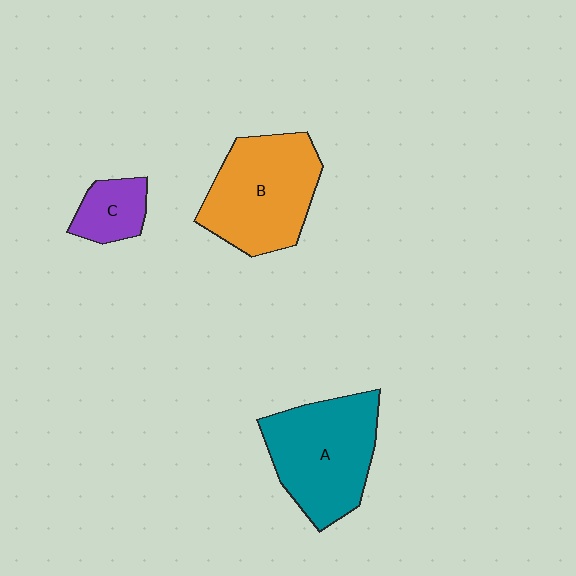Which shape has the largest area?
Shape A (teal).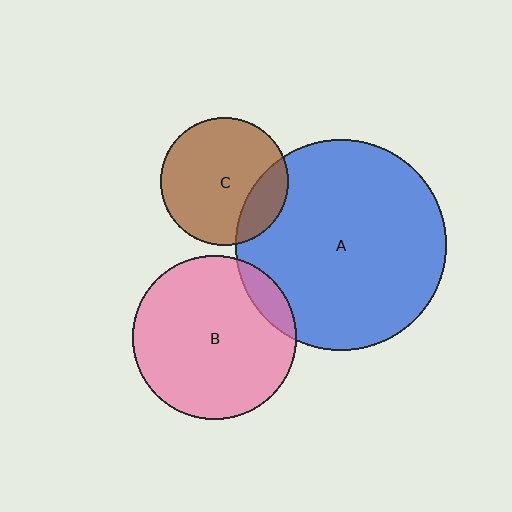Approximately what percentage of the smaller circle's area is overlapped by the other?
Approximately 20%.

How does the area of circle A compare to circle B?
Approximately 1.7 times.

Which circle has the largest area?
Circle A (blue).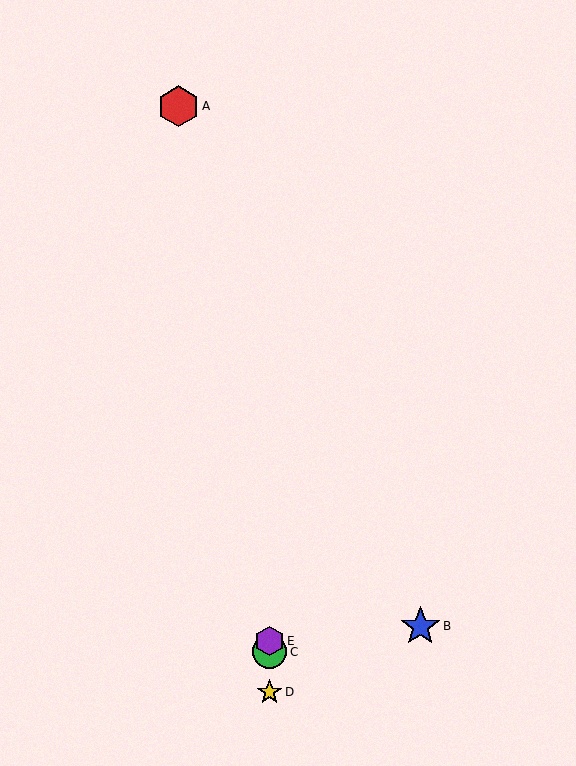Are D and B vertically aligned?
No, D is at x≈270 and B is at x≈420.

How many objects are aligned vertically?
3 objects (C, D, E) are aligned vertically.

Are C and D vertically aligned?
Yes, both are at x≈270.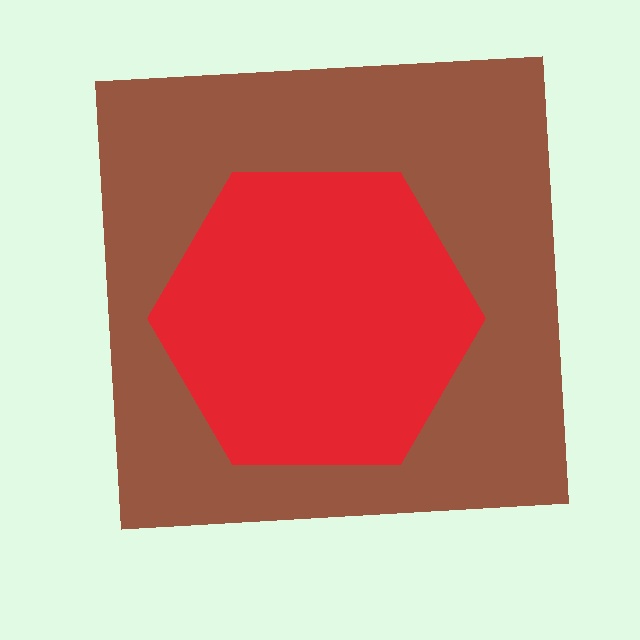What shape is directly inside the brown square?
The red hexagon.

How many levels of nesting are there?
2.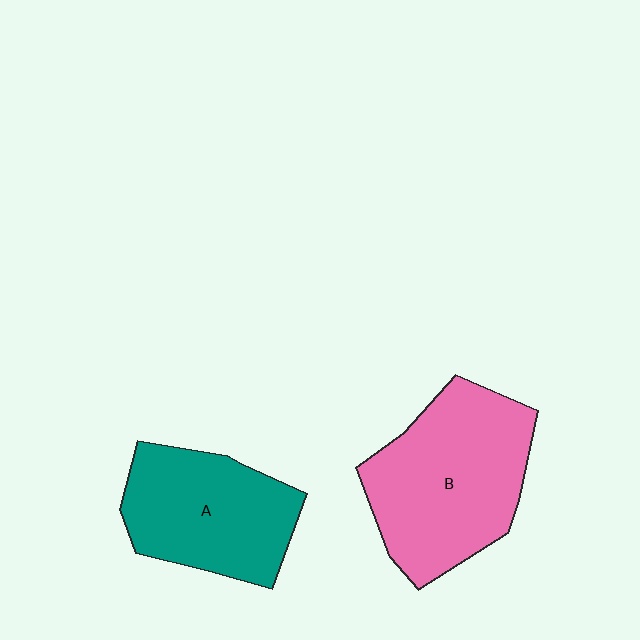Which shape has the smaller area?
Shape A (teal).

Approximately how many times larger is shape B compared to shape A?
Approximately 1.3 times.